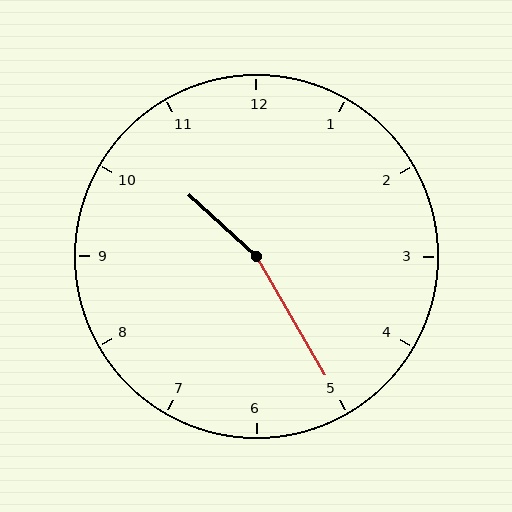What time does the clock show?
10:25.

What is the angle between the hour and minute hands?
Approximately 162 degrees.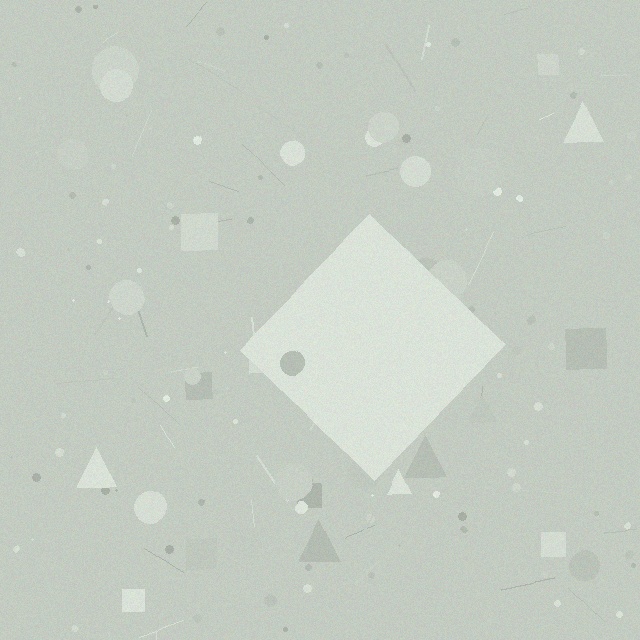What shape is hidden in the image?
A diamond is hidden in the image.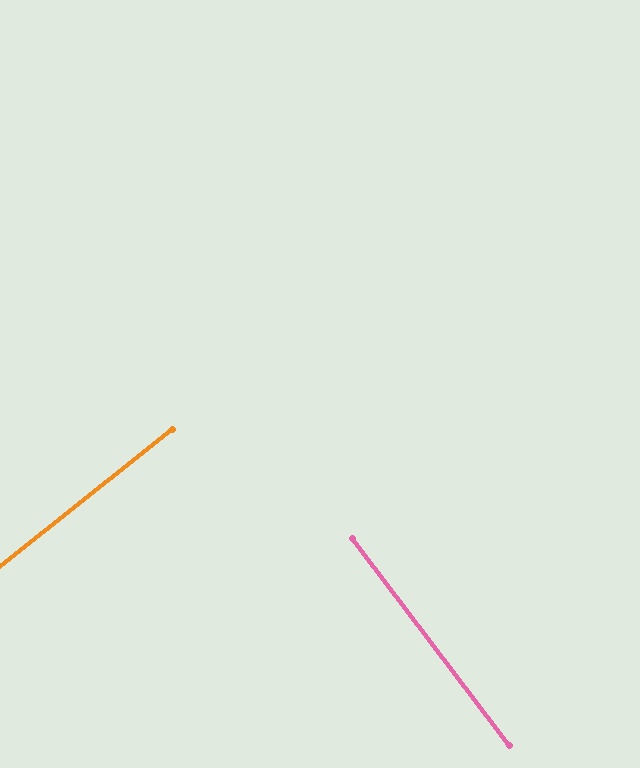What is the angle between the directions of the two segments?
Approximately 89 degrees.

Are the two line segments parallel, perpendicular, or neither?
Perpendicular — they meet at approximately 89°.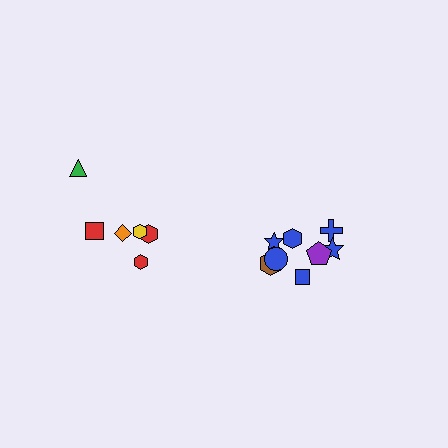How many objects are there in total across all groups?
There are 14 objects.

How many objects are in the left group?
There are 6 objects.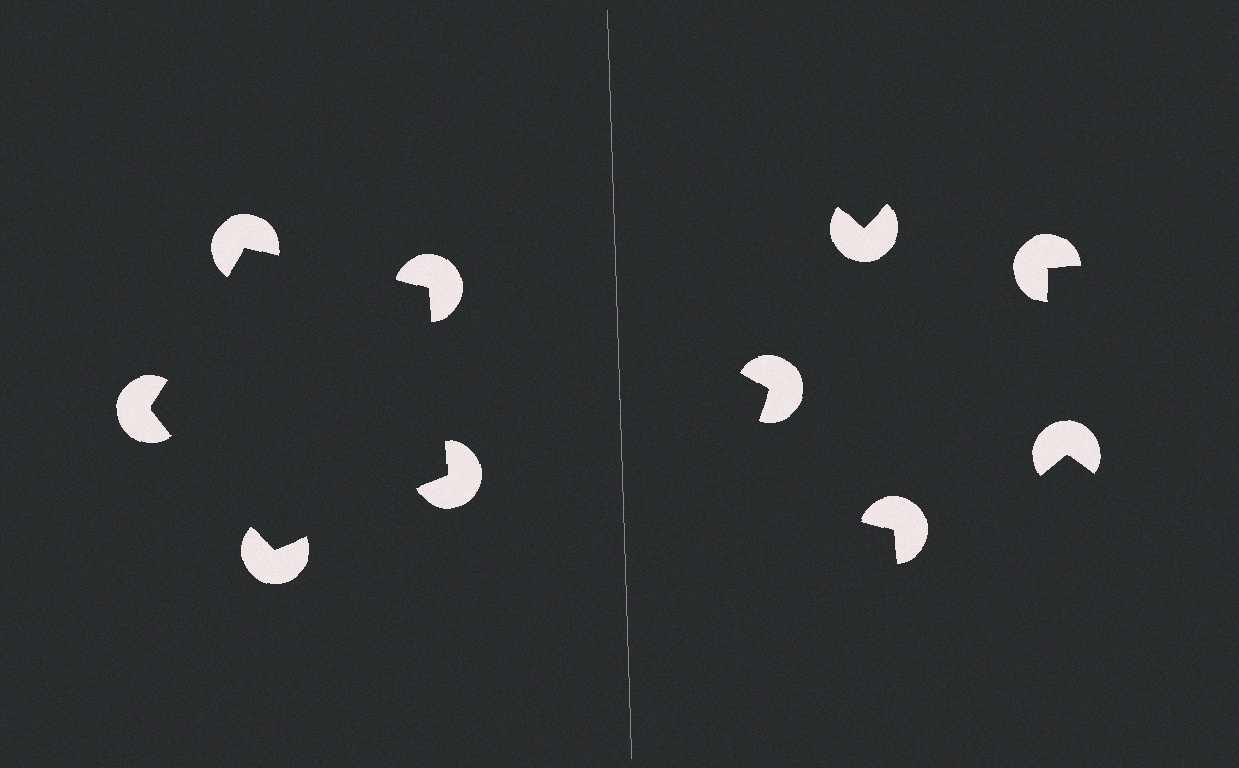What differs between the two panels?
The pac-man discs are positioned identically on both sides; only the wedge orientations differ. On the left they align to a pentagon; on the right they are misaligned.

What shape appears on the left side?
An illusory pentagon.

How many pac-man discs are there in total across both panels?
10 — 5 on each side.